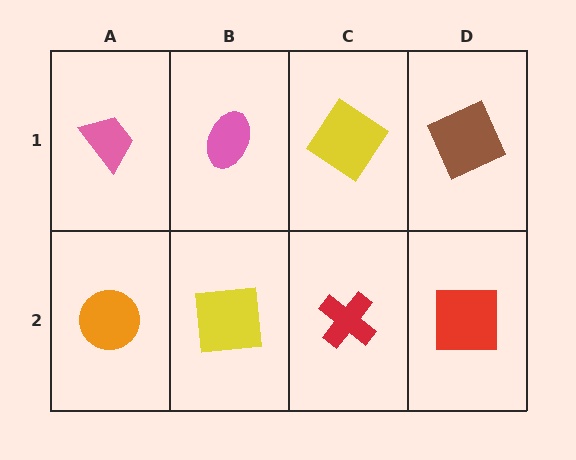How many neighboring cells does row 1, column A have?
2.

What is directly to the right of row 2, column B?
A red cross.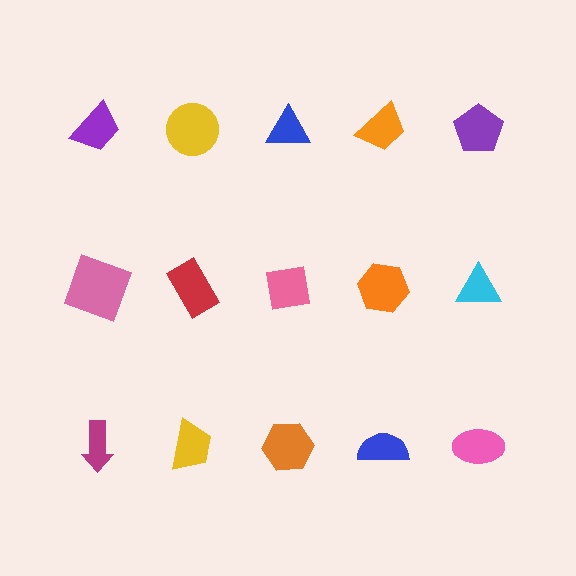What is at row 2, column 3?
A pink square.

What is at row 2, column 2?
A red rectangle.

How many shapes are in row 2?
5 shapes.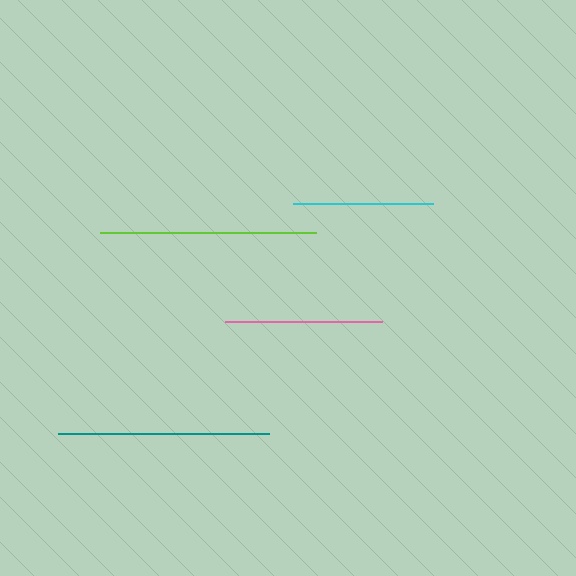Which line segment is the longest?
The lime line is the longest at approximately 217 pixels.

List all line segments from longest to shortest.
From longest to shortest: lime, teal, pink, cyan.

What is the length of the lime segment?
The lime segment is approximately 217 pixels long.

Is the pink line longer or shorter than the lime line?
The lime line is longer than the pink line.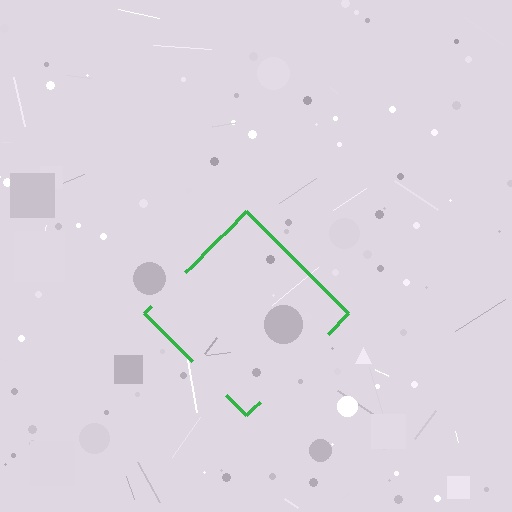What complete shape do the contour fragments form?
The contour fragments form a diamond.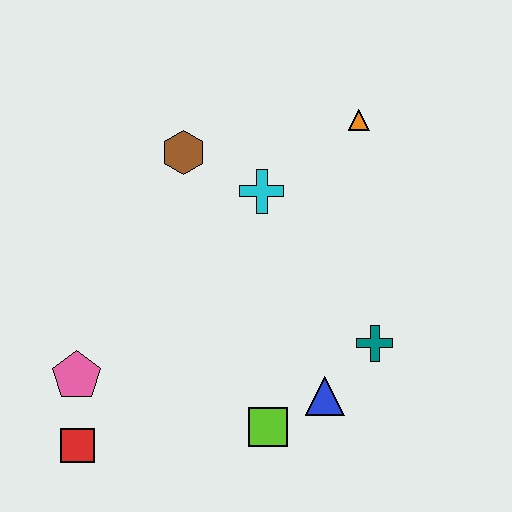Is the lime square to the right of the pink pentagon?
Yes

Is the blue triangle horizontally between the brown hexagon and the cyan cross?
No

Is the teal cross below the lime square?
No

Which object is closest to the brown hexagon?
The cyan cross is closest to the brown hexagon.